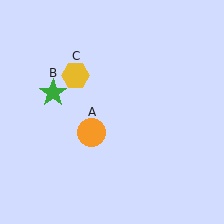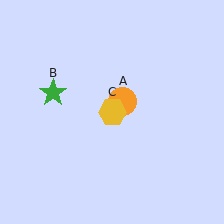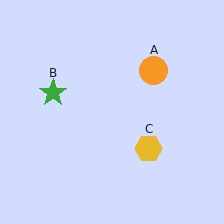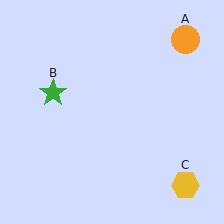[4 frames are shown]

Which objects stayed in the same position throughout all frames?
Green star (object B) remained stationary.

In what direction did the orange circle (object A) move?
The orange circle (object A) moved up and to the right.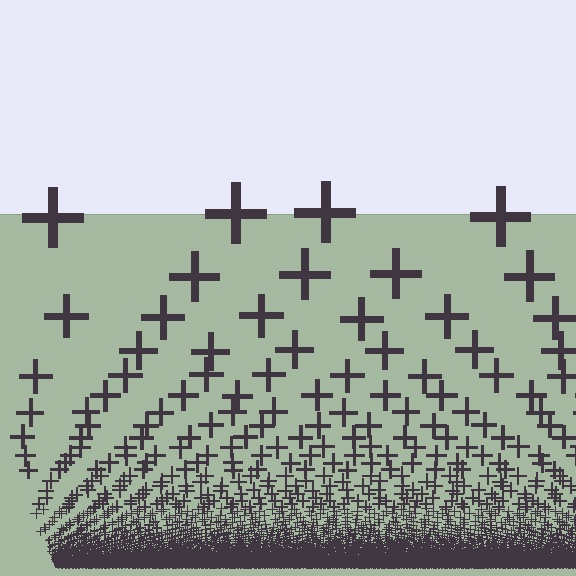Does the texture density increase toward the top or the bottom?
Density increases toward the bottom.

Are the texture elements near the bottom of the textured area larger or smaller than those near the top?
Smaller. The gradient is inverted — elements near the bottom are smaller and denser.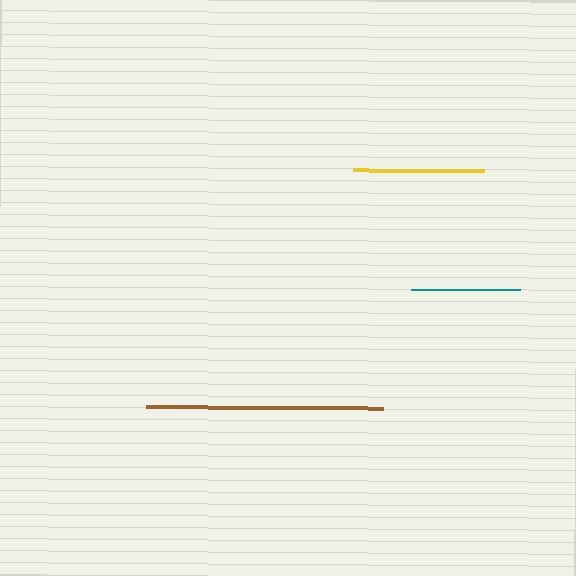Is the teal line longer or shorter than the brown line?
The brown line is longer than the teal line.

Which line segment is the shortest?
The teal line is the shortest at approximately 109 pixels.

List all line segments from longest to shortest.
From longest to shortest: brown, yellow, teal.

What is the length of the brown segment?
The brown segment is approximately 236 pixels long.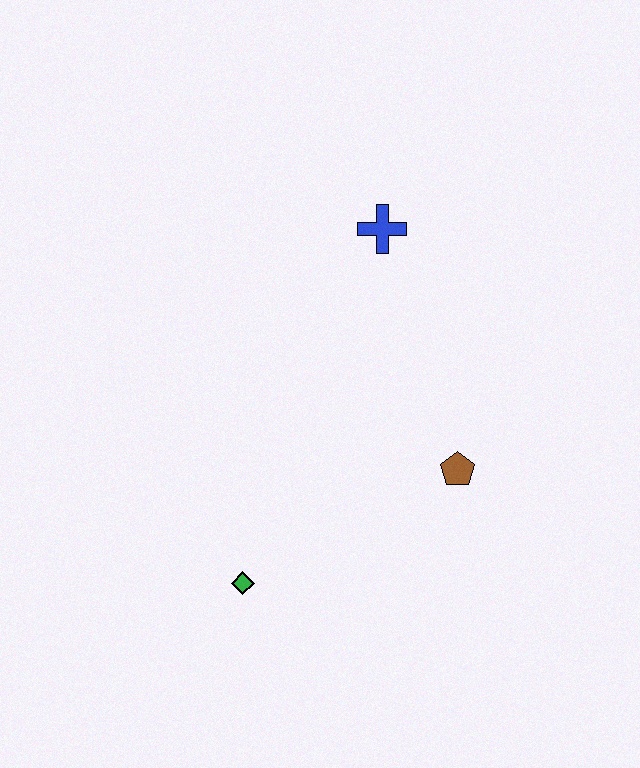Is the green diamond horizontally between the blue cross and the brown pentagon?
No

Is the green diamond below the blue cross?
Yes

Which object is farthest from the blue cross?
The green diamond is farthest from the blue cross.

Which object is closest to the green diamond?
The brown pentagon is closest to the green diamond.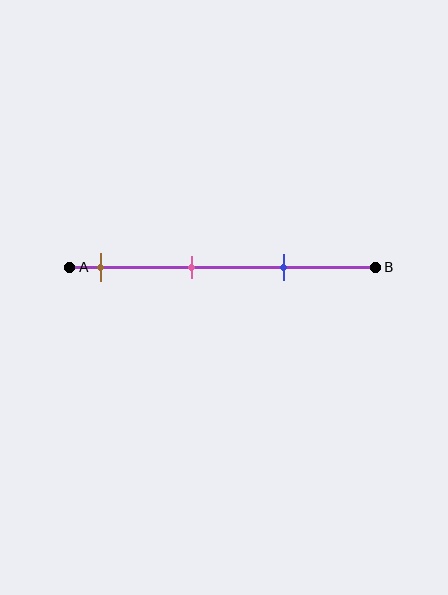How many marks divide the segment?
There are 3 marks dividing the segment.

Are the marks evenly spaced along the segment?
Yes, the marks are approximately evenly spaced.